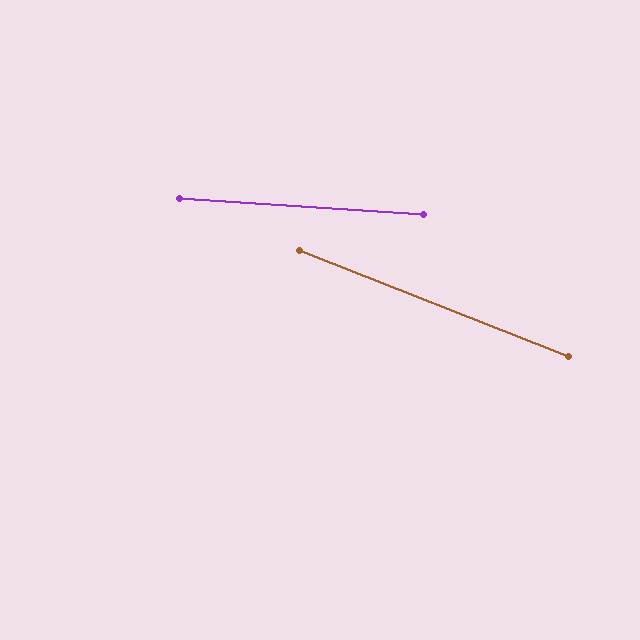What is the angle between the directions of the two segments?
Approximately 18 degrees.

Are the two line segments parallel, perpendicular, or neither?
Neither parallel nor perpendicular — they differ by about 18°.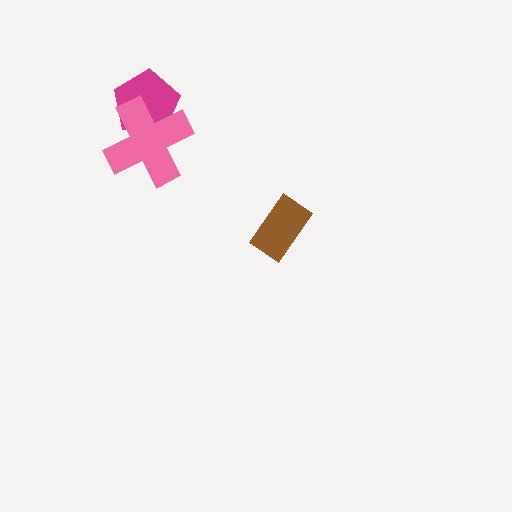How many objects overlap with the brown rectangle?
0 objects overlap with the brown rectangle.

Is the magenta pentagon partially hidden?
Yes, it is partially covered by another shape.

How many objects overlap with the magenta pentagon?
1 object overlaps with the magenta pentagon.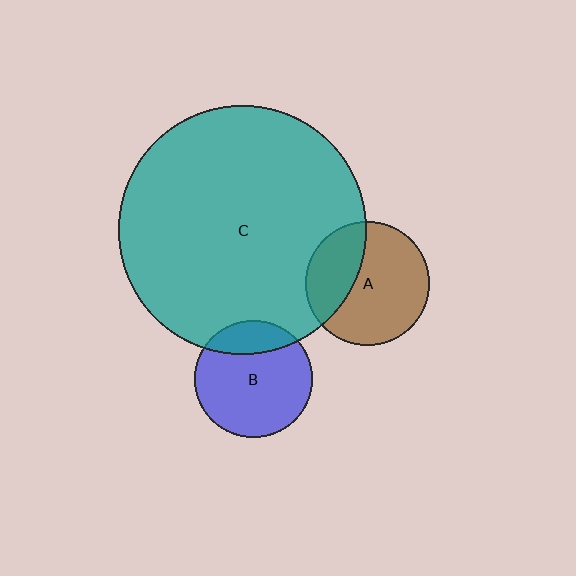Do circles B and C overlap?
Yes.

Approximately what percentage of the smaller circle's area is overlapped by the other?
Approximately 20%.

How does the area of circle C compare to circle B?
Approximately 4.5 times.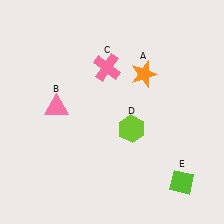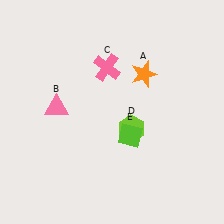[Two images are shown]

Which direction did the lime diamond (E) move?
The lime diamond (E) moved left.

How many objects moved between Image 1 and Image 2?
1 object moved between the two images.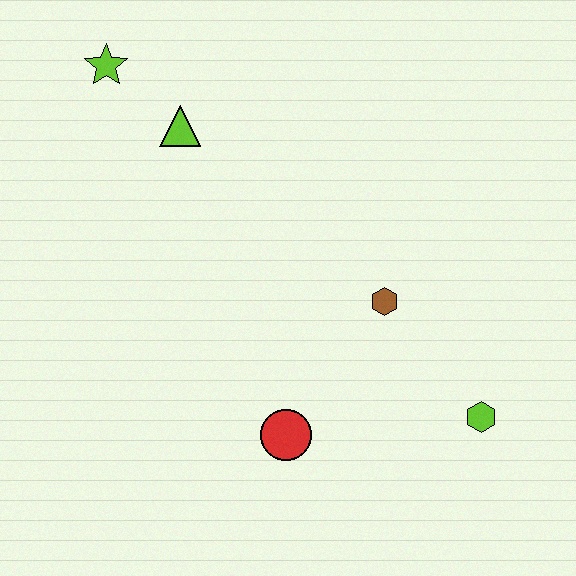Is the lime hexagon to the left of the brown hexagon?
No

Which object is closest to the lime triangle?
The lime star is closest to the lime triangle.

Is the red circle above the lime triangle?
No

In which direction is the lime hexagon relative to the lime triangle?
The lime hexagon is to the right of the lime triangle.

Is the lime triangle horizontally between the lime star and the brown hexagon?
Yes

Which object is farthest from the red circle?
The lime star is farthest from the red circle.